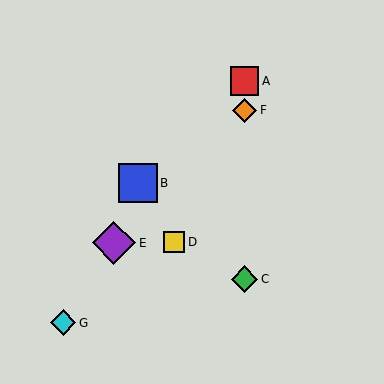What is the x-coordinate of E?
Object E is at x≈114.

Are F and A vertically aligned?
Yes, both are at x≈245.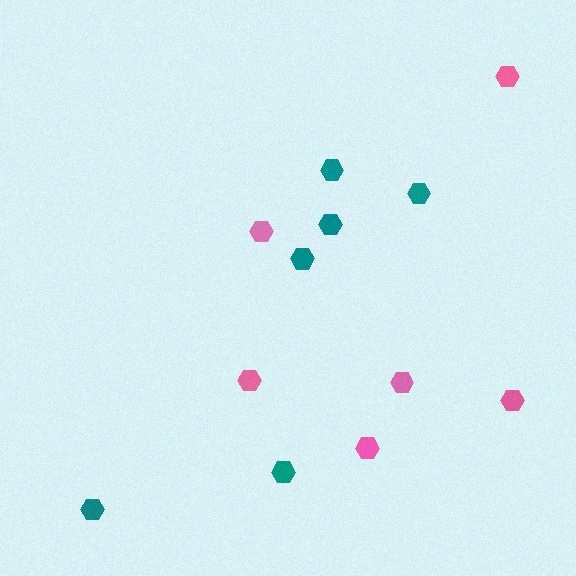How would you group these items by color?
There are 2 groups: one group of teal hexagons (6) and one group of pink hexagons (6).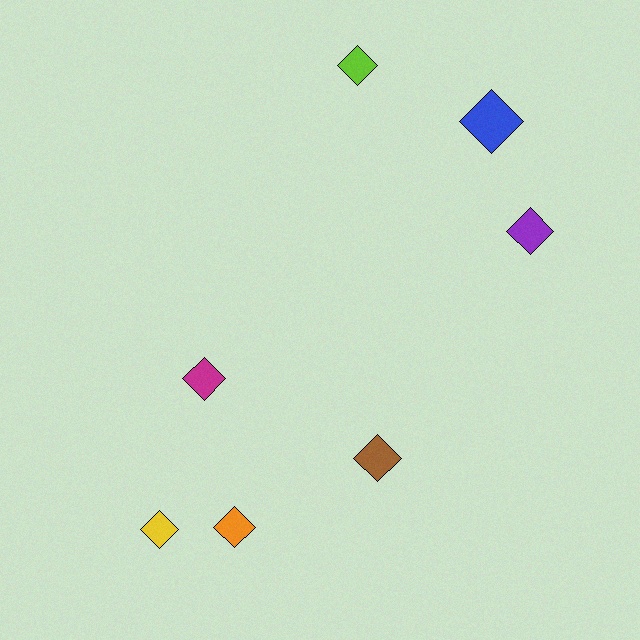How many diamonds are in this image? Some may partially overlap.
There are 7 diamonds.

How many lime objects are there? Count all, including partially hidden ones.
There is 1 lime object.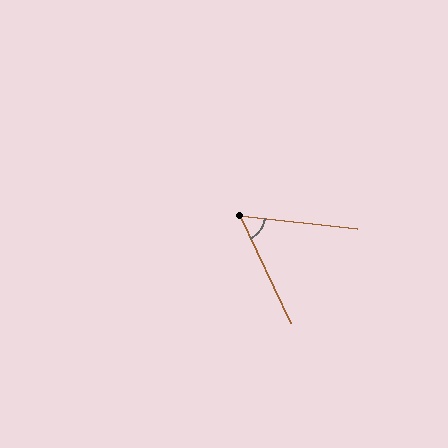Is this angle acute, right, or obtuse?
It is acute.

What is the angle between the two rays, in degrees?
Approximately 59 degrees.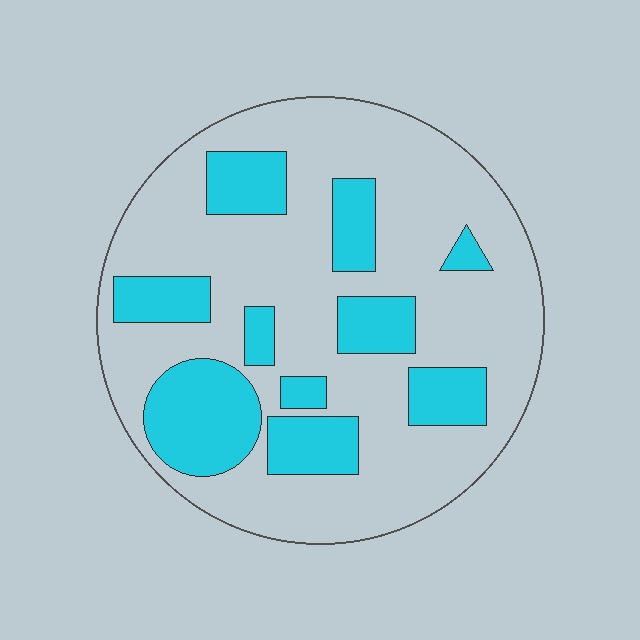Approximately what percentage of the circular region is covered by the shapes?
Approximately 30%.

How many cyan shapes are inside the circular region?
10.